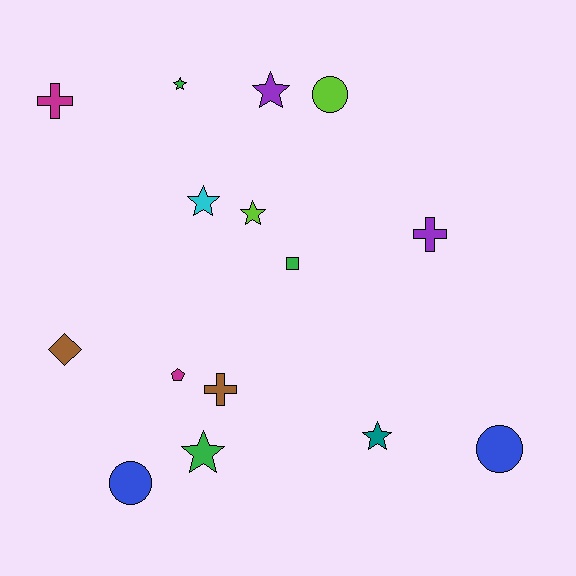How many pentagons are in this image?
There is 1 pentagon.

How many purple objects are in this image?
There are 2 purple objects.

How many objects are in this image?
There are 15 objects.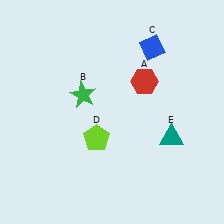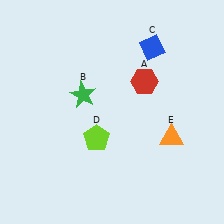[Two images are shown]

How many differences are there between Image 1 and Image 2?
There is 1 difference between the two images.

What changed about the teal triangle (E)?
In Image 1, E is teal. In Image 2, it changed to orange.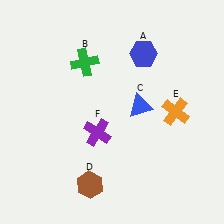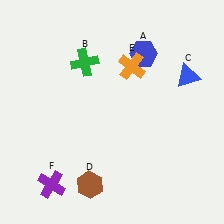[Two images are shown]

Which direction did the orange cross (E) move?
The orange cross (E) moved up.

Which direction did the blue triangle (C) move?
The blue triangle (C) moved right.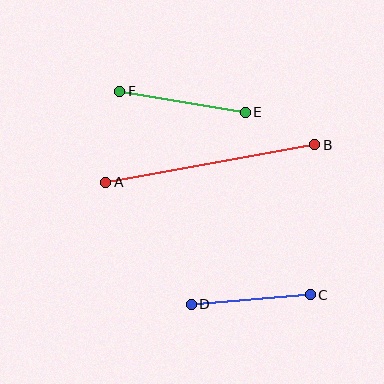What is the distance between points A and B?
The distance is approximately 212 pixels.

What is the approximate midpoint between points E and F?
The midpoint is at approximately (182, 102) pixels.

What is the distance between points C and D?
The distance is approximately 119 pixels.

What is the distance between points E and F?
The distance is approximately 127 pixels.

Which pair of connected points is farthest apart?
Points A and B are farthest apart.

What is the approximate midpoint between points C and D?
The midpoint is at approximately (251, 300) pixels.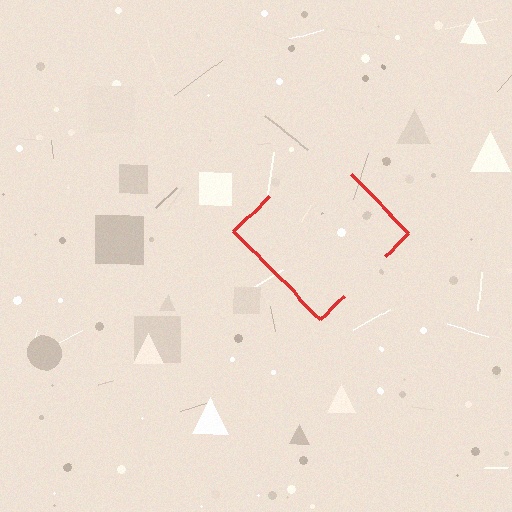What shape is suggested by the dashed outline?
The dashed outline suggests a diamond.